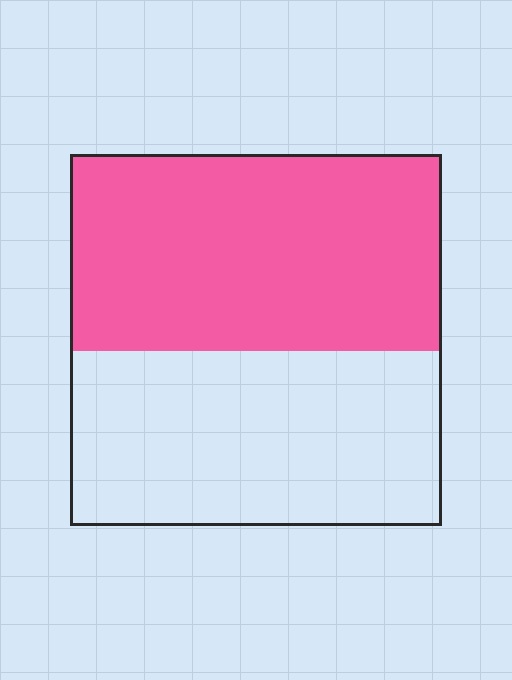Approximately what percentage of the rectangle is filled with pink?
Approximately 55%.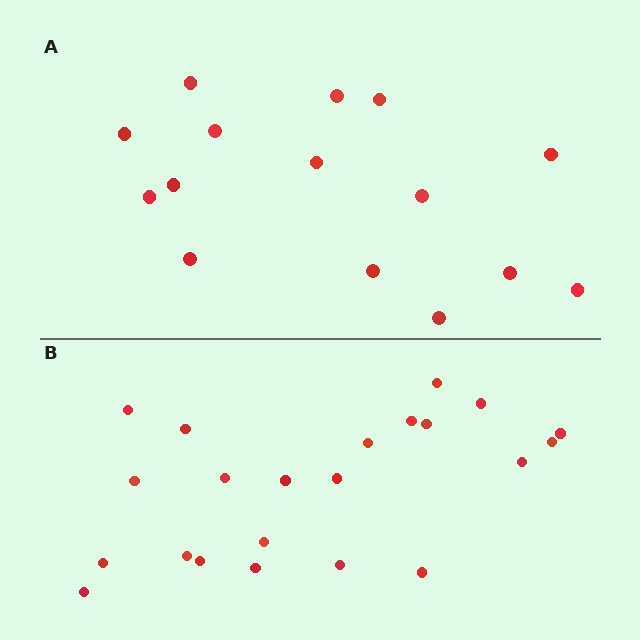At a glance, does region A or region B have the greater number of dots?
Region B (the bottom region) has more dots.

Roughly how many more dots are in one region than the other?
Region B has roughly 8 or so more dots than region A.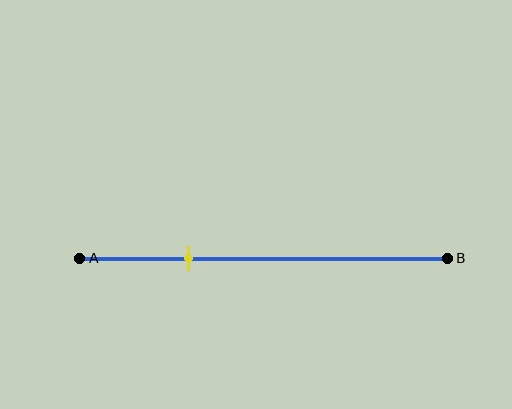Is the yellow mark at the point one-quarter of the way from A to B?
No, the mark is at about 30% from A, not at the 25% one-quarter point.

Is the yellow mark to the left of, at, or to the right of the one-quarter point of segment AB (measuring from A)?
The yellow mark is to the right of the one-quarter point of segment AB.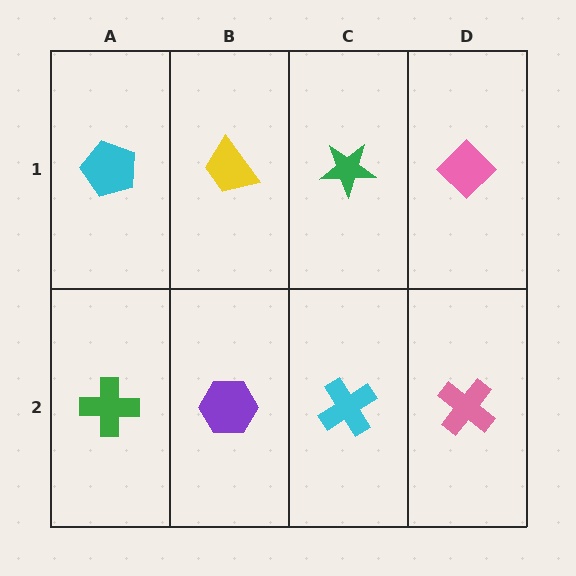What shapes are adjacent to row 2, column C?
A green star (row 1, column C), a purple hexagon (row 2, column B), a pink cross (row 2, column D).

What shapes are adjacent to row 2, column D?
A pink diamond (row 1, column D), a cyan cross (row 2, column C).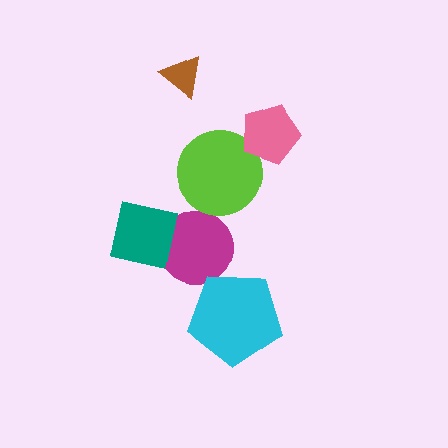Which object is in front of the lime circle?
The pink pentagon is in front of the lime circle.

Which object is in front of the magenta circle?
The teal square is in front of the magenta circle.